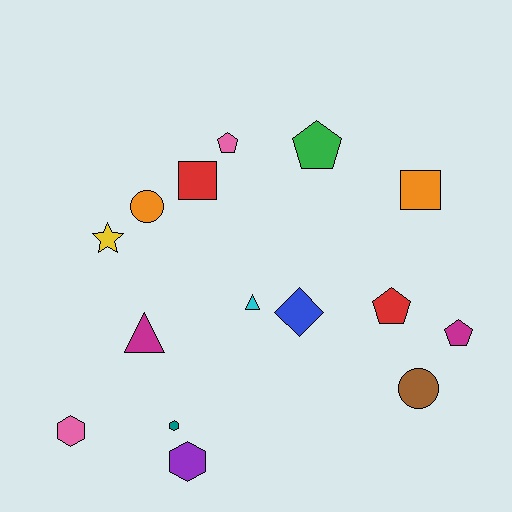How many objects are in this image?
There are 15 objects.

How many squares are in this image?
There are 2 squares.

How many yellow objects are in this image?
There is 1 yellow object.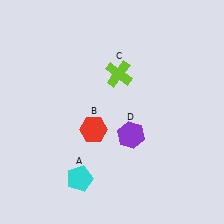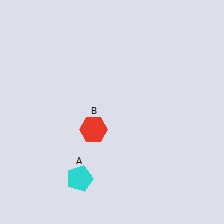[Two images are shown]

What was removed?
The lime cross (C), the purple hexagon (D) were removed in Image 2.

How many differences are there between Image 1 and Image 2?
There are 2 differences between the two images.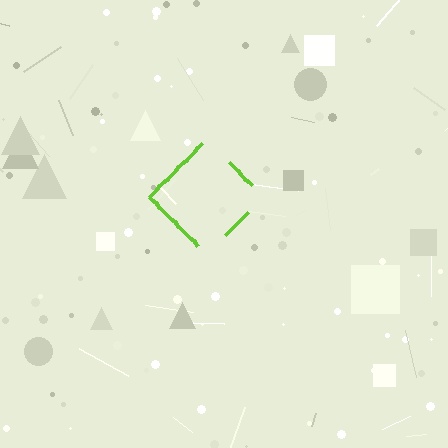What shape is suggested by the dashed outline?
The dashed outline suggests a diamond.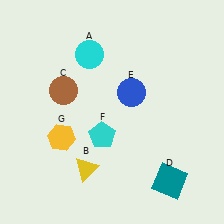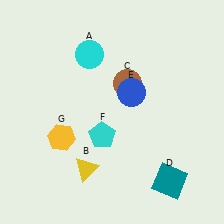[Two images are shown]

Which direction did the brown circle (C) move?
The brown circle (C) moved right.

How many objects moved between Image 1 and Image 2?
1 object moved between the two images.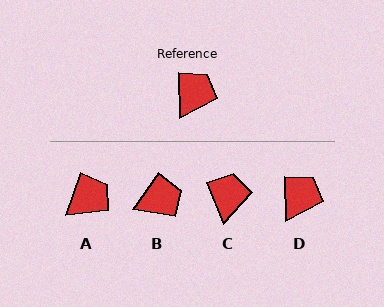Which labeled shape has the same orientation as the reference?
D.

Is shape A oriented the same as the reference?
No, it is off by about 21 degrees.